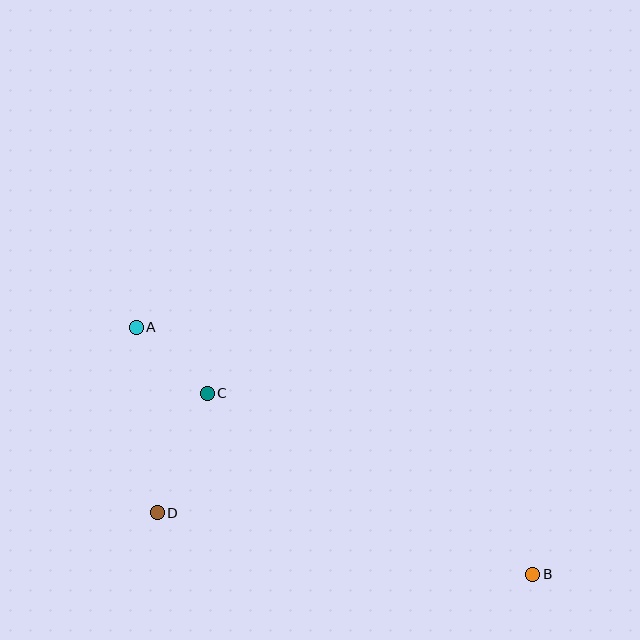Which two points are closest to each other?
Points A and C are closest to each other.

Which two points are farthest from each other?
Points A and B are farthest from each other.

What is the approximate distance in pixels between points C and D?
The distance between C and D is approximately 129 pixels.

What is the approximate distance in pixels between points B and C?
The distance between B and C is approximately 373 pixels.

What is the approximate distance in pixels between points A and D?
The distance between A and D is approximately 186 pixels.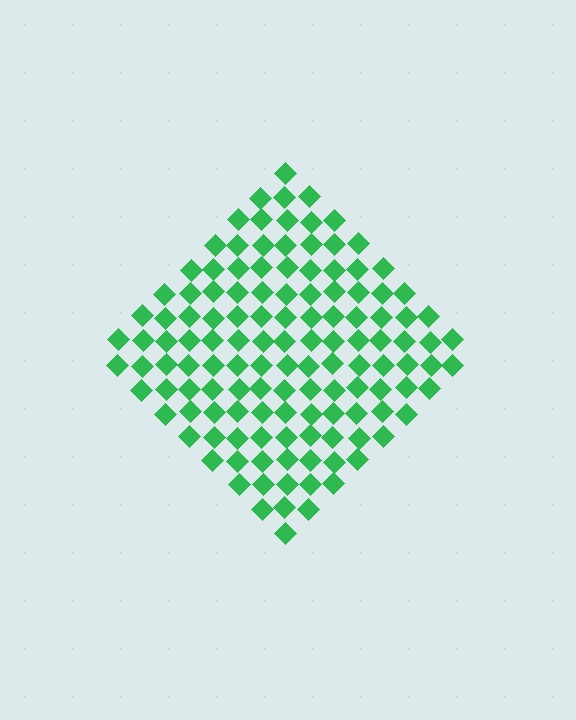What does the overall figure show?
The overall figure shows a diamond.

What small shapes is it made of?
It is made of small diamonds.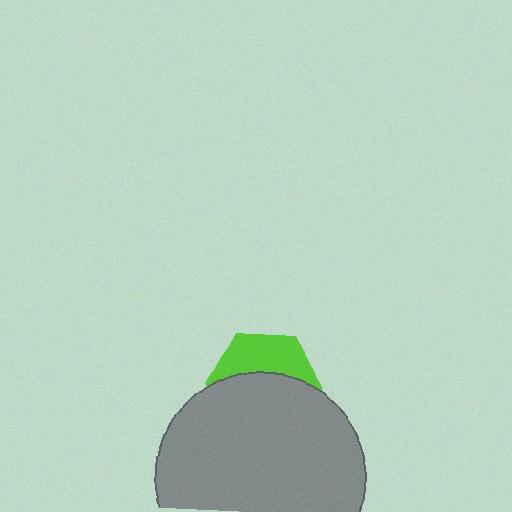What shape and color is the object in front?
The object in front is a gray circle.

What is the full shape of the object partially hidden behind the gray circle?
The partially hidden object is a lime hexagon.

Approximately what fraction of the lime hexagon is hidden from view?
Roughly 61% of the lime hexagon is hidden behind the gray circle.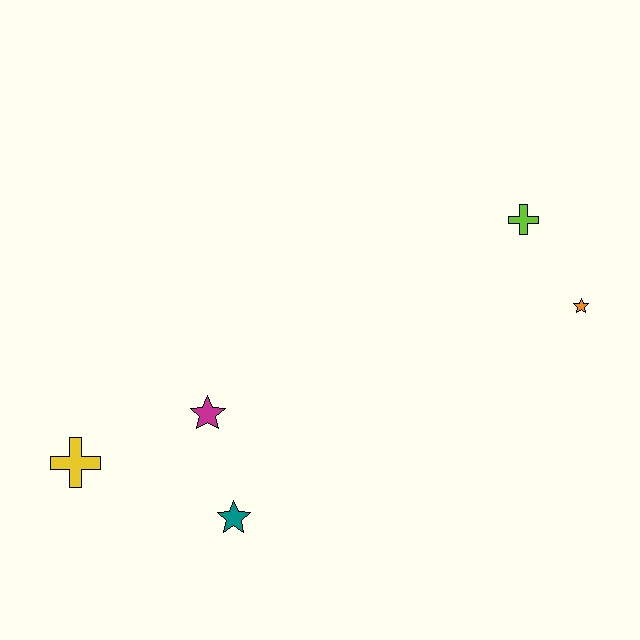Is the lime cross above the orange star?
Yes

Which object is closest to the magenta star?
The teal star is closest to the magenta star.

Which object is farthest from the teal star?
The lime cross is farthest from the teal star.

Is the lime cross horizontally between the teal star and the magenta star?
No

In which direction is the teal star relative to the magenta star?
The teal star is below the magenta star.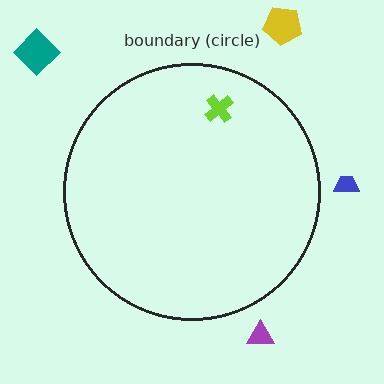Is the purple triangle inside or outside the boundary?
Outside.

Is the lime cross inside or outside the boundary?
Inside.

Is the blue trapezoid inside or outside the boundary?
Outside.